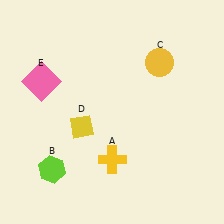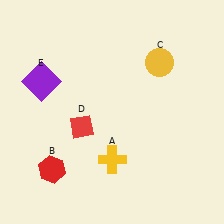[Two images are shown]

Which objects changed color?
B changed from lime to red. D changed from yellow to red. E changed from pink to purple.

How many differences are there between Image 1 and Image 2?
There are 3 differences between the two images.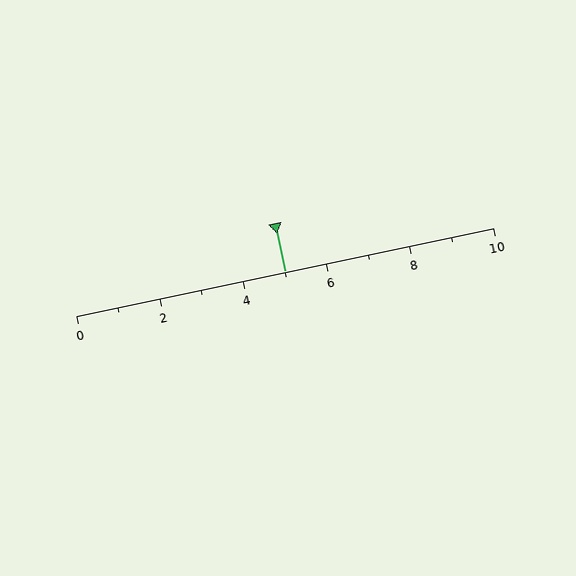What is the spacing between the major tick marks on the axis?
The major ticks are spaced 2 apart.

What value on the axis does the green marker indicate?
The marker indicates approximately 5.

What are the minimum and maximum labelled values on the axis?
The axis runs from 0 to 10.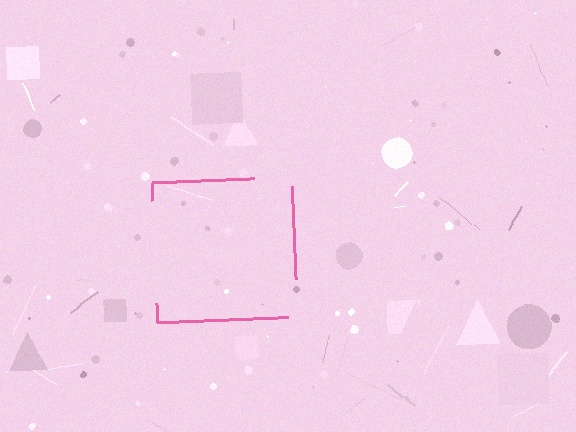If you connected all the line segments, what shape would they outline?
They would outline a square.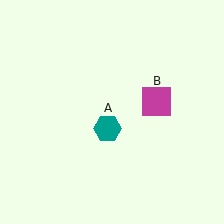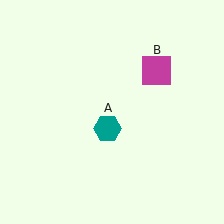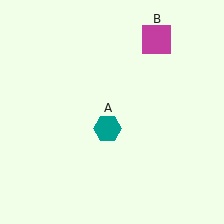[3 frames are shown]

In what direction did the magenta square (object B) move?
The magenta square (object B) moved up.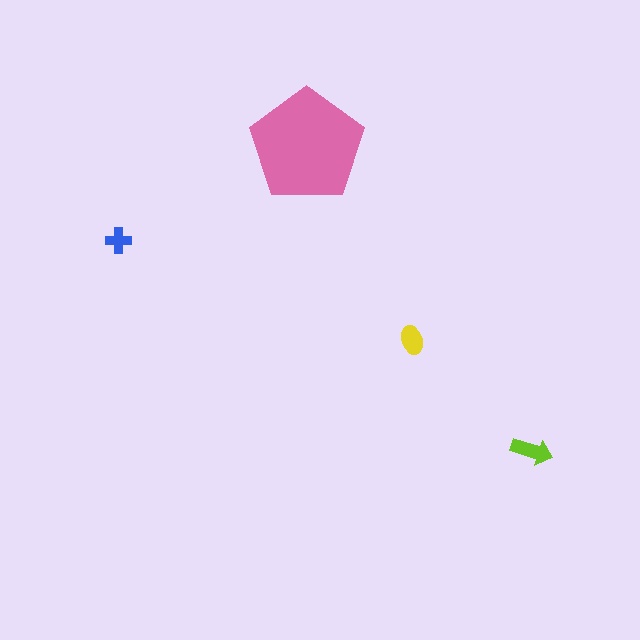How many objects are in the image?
There are 4 objects in the image.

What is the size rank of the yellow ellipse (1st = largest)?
3rd.